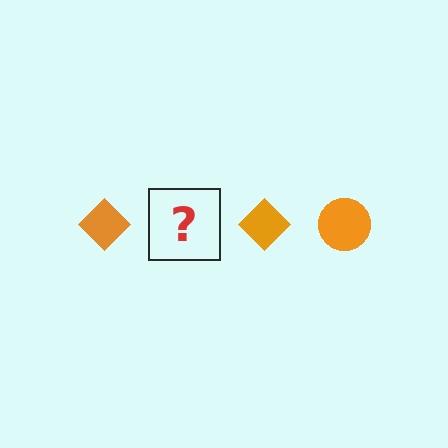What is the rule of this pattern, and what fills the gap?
The rule is that the pattern cycles through diamond, circle shapes in orange. The gap should be filled with an orange circle.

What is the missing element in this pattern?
The missing element is an orange circle.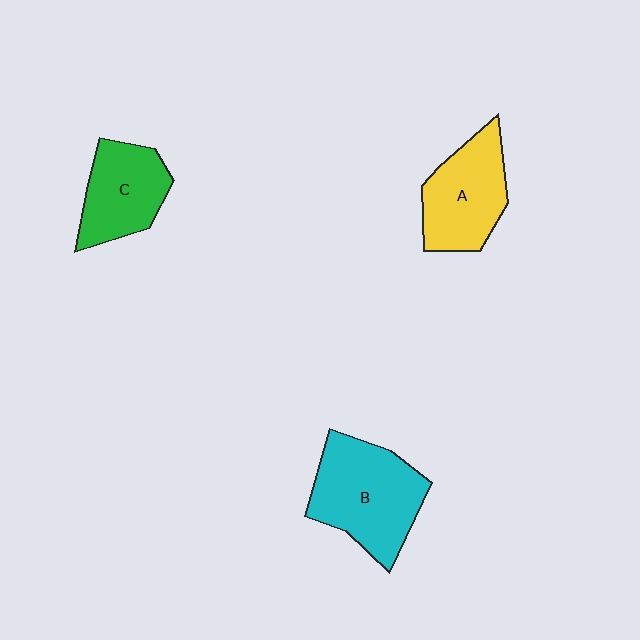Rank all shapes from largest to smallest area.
From largest to smallest: B (cyan), A (yellow), C (green).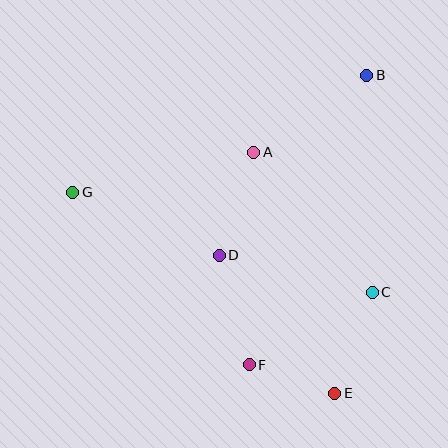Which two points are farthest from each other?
Points E and G are farthest from each other.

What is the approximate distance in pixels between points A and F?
The distance between A and F is approximately 212 pixels.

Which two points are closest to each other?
Points E and F are closest to each other.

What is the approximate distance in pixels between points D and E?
The distance between D and E is approximately 180 pixels.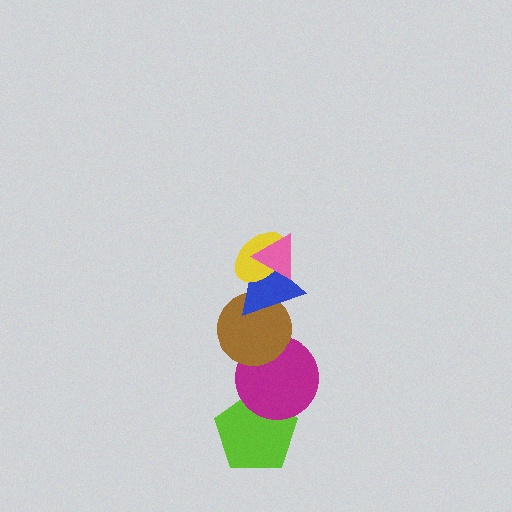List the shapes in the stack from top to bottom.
From top to bottom: the pink triangle, the yellow ellipse, the blue triangle, the brown circle, the magenta circle, the lime pentagon.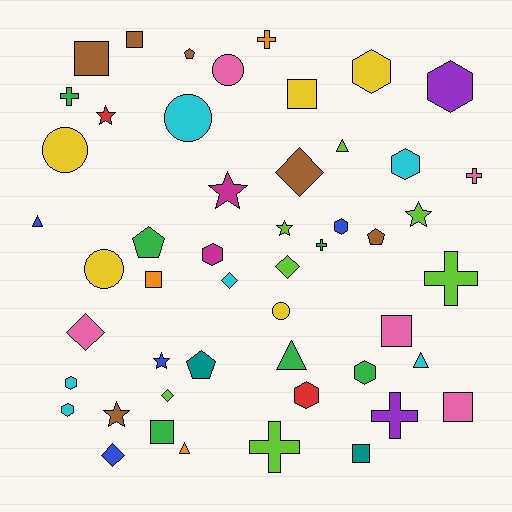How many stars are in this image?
There are 6 stars.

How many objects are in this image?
There are 50 objects.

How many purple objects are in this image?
There are 2 purple objects.